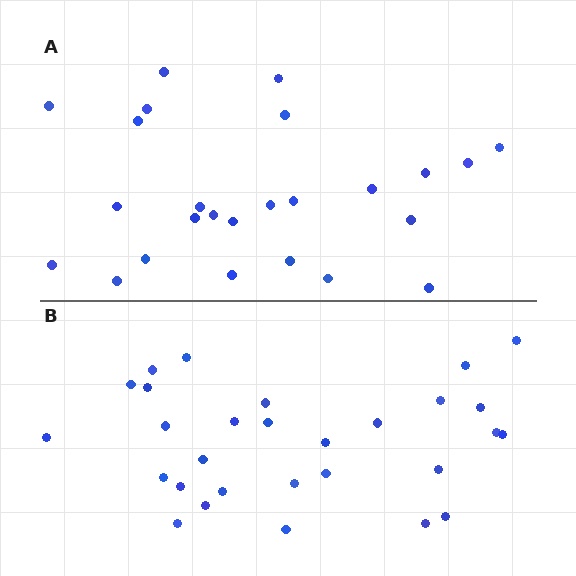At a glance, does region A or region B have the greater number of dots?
Region B (the bottom region) has more dots.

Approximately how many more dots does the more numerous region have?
Region B has about 4 more dots than region A.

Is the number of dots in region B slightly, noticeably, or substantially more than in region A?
Region B has only slightly more — the two regions are fairly close. The ratio is roughly 1.2 to 1.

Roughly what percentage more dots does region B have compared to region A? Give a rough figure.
About 15% more.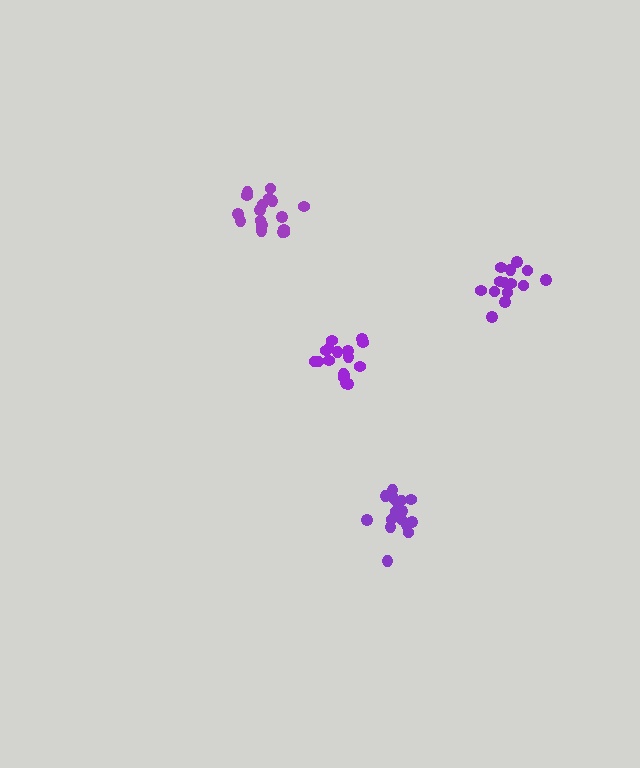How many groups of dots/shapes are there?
There are 4 groups.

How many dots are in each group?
Group 1: 18 dots, Group 2: 16 dots, Group 3: 17 dots, Group 4: 14 dots (65 total).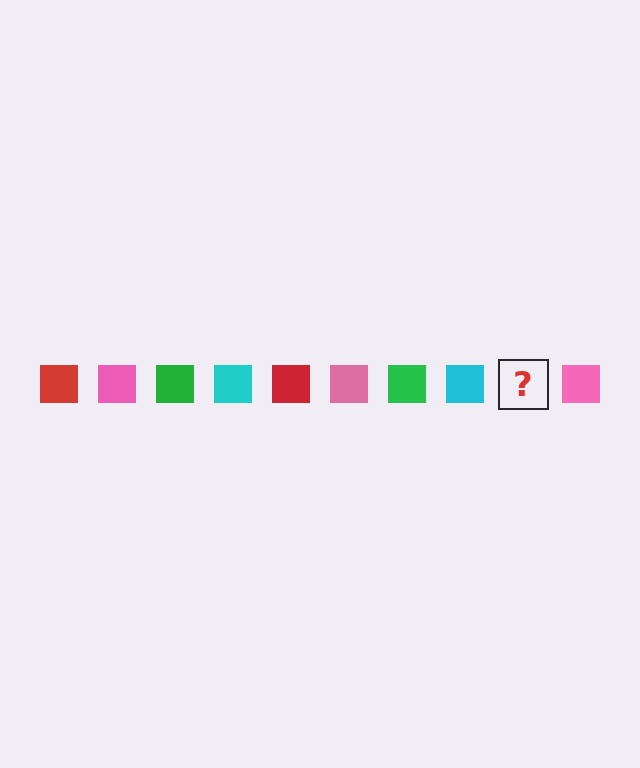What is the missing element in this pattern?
The missing element is a red square.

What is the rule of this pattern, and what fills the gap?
The rule is that the pattern cycles through red, pink, green, cyan squares. The gap should be filled with a red square.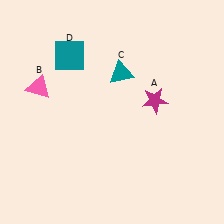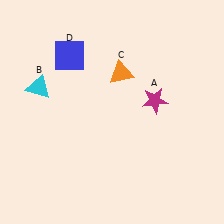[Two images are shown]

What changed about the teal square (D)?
In Image 1, D is teal. In Image 2, it changed to blue.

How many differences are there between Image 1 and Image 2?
There are 3 differences between the two images.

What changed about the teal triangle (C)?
In Image 1, C is teal. In Image 2, it changed to orange.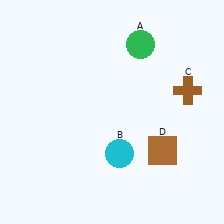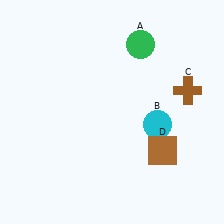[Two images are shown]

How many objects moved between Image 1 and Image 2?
1 object moved between the two images.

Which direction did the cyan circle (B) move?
The cyan circle (B) moved right.